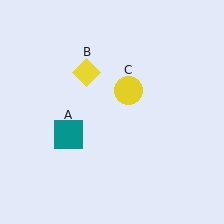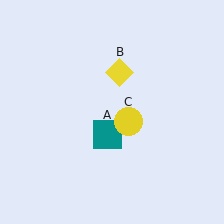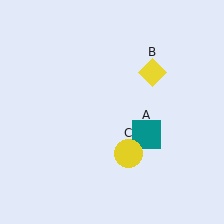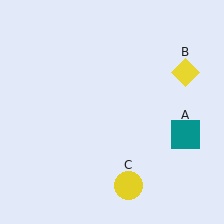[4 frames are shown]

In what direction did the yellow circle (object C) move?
The yellow circle (object C) moved down.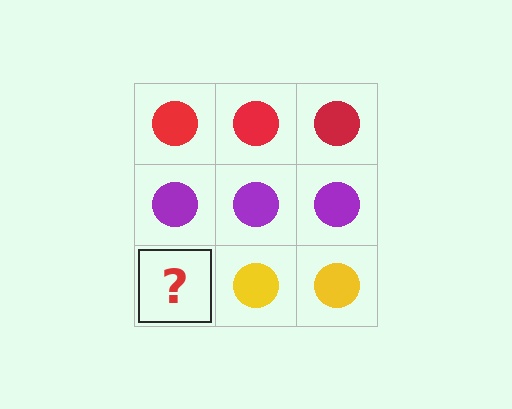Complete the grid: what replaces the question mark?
The question mark should be replaced with a yellow circle.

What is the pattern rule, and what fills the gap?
The rule is that each row has a consistent color. The gap should be filled with a yellow circle.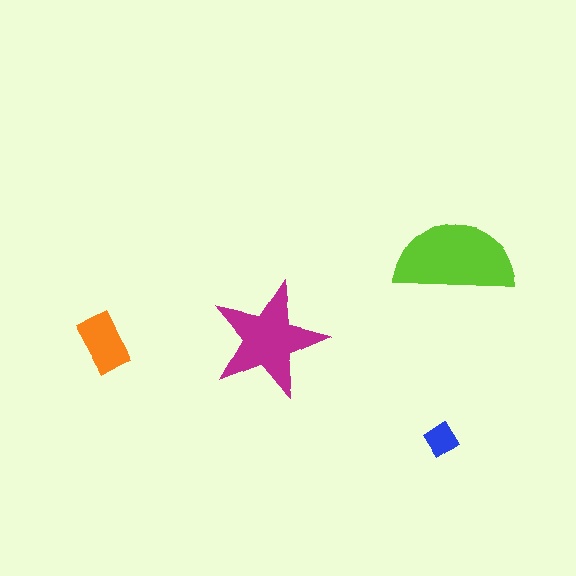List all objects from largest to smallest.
The lime semicircle, the magenta star, the orange rectangle, the blue diamond.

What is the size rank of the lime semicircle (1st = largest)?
1st.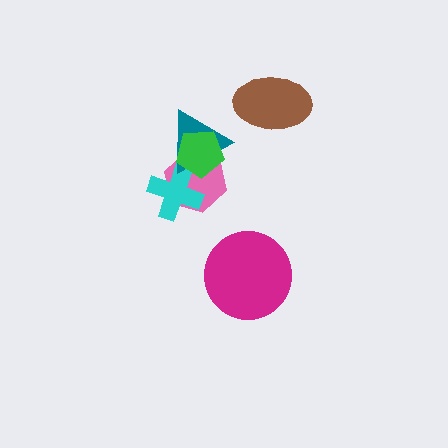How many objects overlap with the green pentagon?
3 objects overlap with the green pentagon.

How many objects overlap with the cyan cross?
3 objects overlap with the cyan cross.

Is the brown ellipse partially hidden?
No, no other shape covers it.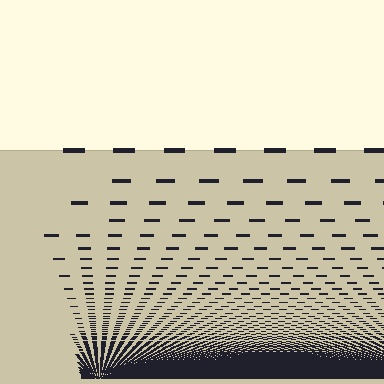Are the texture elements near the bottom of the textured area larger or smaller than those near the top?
Smaller. The gradient is inverted — elements near the bottom are smaller and denser.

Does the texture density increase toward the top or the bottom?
Density increases toward the bottom.